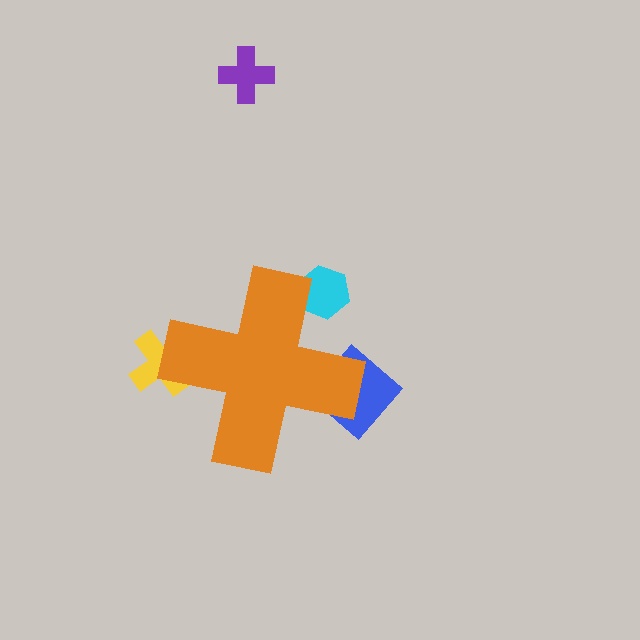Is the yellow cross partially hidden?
Yes, the yellow cross is partially hidden behind the orange cross.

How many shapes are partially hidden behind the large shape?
3 shapes are partially hidden.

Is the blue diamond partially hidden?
Yes, the blue diamond is partially hidden behind the orange cross.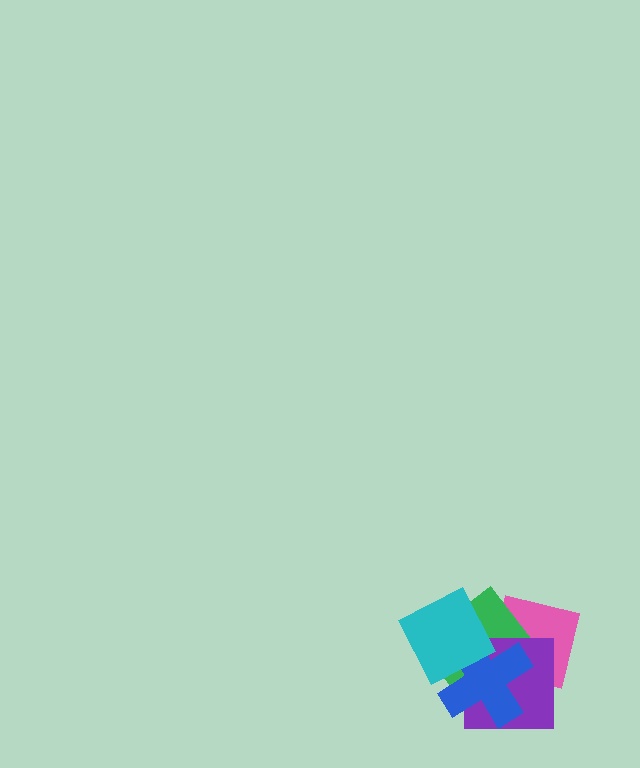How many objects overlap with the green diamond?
4 objects overlap with the green diamond.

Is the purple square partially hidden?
Yes, it is partially covered by another shape.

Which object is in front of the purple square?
The blue cross is in front of the purple square.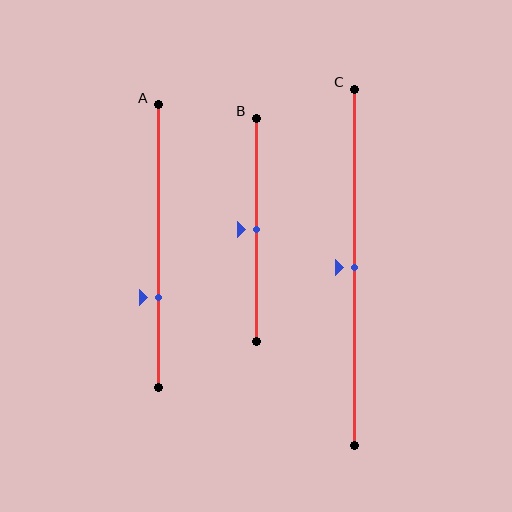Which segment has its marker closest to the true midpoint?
Segment B has its marker closest to the true midpoint.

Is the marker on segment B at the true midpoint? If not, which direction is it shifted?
Yes, the marker on segment B is at the true midpoint.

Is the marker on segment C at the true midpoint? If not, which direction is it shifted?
Yes, the marker on segment C is at the true midpoint.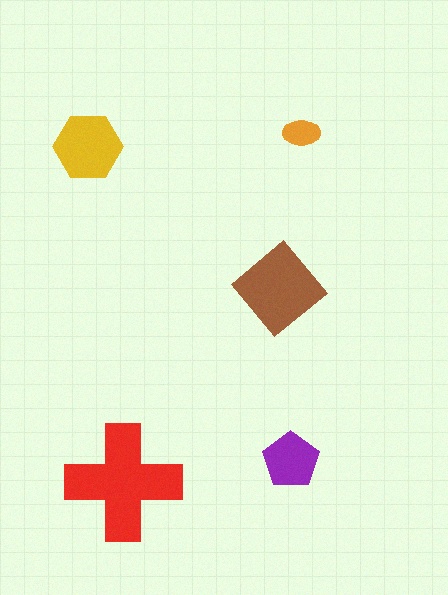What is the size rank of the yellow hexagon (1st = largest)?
3rd.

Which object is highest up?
The orange ellipse is topmost.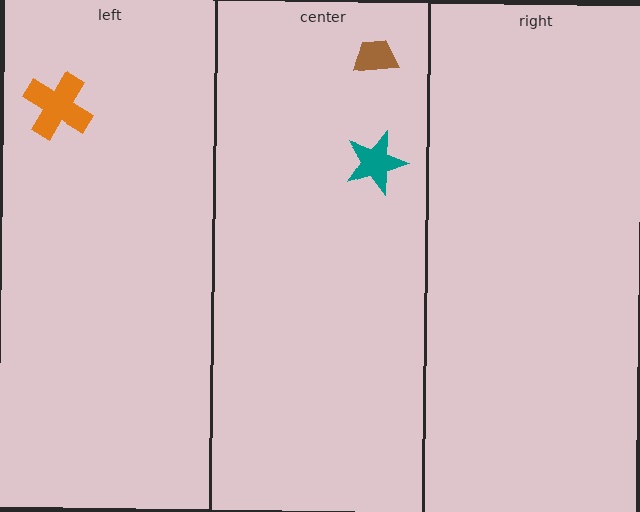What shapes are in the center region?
The teal star, the brown trapezoid.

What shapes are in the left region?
The orange cross.